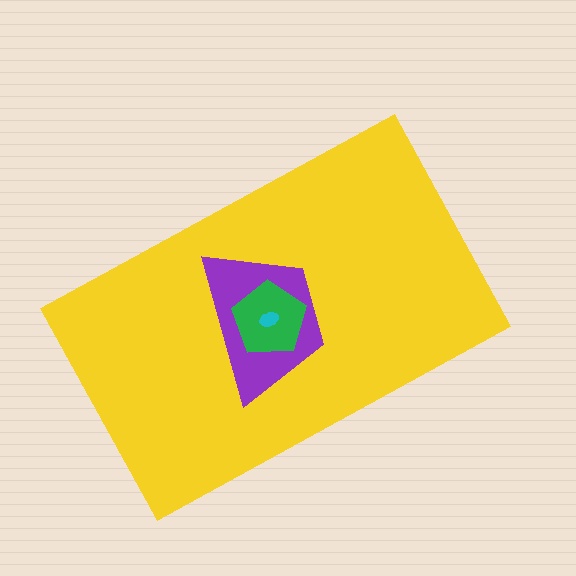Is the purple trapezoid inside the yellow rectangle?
Yes.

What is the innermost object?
The cyan ellipse.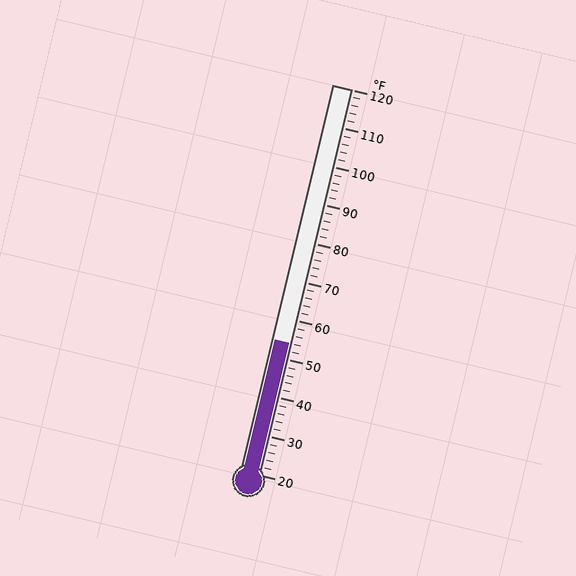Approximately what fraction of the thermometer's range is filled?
The thermometer is filled to approximately 35% of its range.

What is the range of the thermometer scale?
The thermometer scale ranges from 20°F to 120°F.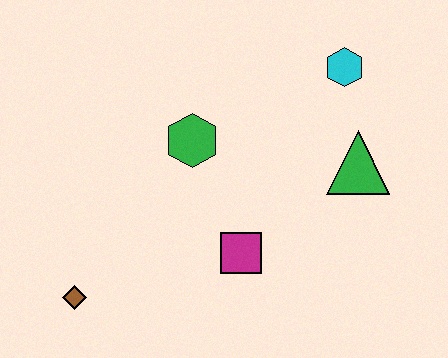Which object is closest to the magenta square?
The green hexagon is closest to the magenta square.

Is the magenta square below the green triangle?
Yes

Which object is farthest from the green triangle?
The brown diamond is farthest from the green triangle.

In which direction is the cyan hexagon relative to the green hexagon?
The cyan hexagon is to the right of the green hexagon.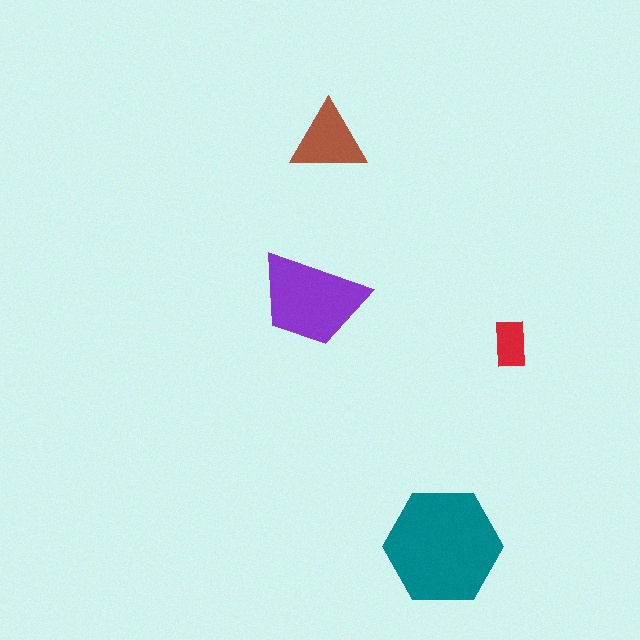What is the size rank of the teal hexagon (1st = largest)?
1st.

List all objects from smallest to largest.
The red rectangle, the brown triangle, the purple trapezoid, the teal hexagon.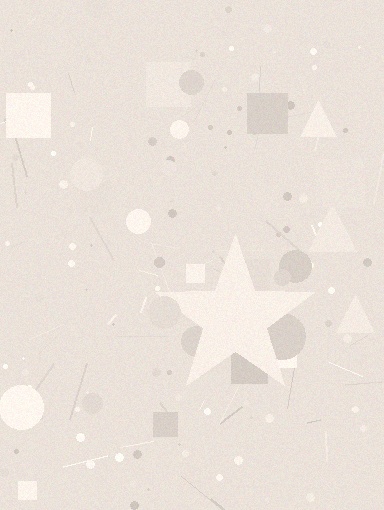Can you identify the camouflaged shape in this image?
The camouflaged shape is a star.